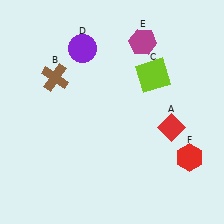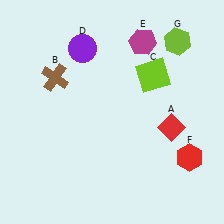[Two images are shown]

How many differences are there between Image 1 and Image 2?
There is 1 difference between the two images.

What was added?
A lime hexagon (G) was added in Image 2.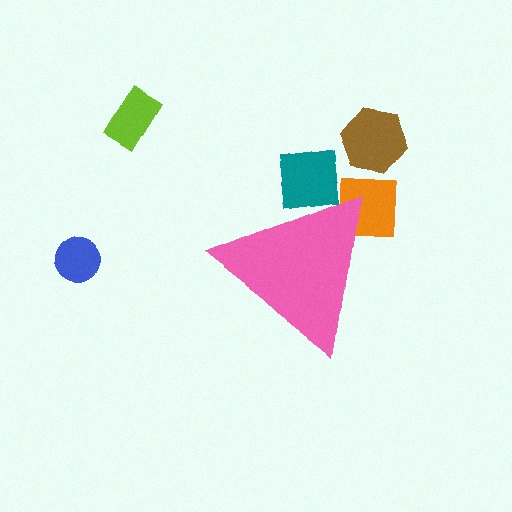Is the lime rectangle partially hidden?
No, the lime rectangle is fully visible.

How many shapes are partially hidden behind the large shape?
2 shapes are partially hidden.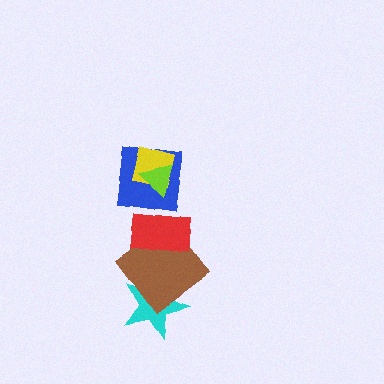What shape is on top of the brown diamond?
The red rectangle is on top of the brown diamond.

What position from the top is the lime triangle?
The lime triangle is 1st from the top.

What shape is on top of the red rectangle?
The blue square is on top of the red rectangle.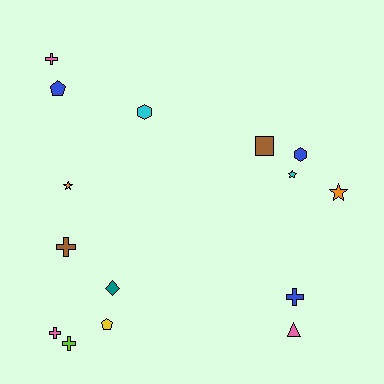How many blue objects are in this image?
There are 3 blue objects.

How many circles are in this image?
There are no circles.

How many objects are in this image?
There are 15 objects.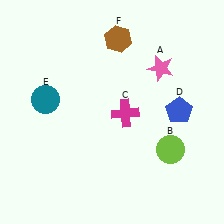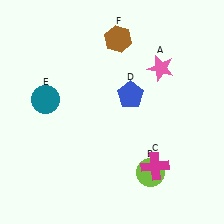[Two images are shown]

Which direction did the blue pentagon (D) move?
The blue pentagon (D) moved left.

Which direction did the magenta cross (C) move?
The magenta cross (C) moved down.